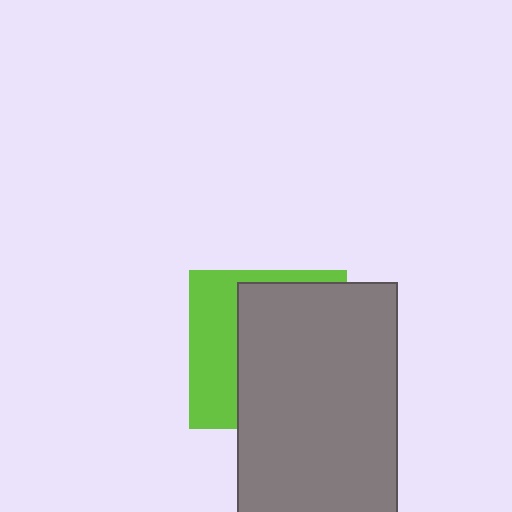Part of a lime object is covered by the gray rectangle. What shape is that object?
It is a square.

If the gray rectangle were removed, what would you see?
You would see the complete lime square.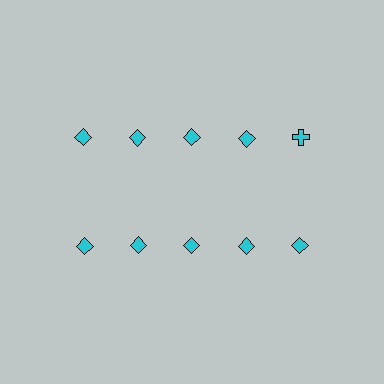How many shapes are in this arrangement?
There are 10 shapes arranged in a grid pattern.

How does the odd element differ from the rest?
It has a different shape: cross instead of diamond.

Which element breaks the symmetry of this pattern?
The cyan cross in the top row, rightmost column breaks the symmetry. All other shapes are cyan diamonds.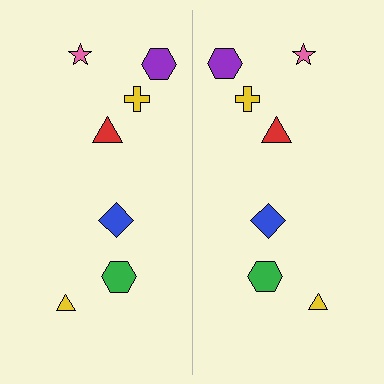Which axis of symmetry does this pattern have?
The pattern has a vertical axis of symmetry running through the center of the image.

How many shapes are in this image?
There are 14 shapes in this image.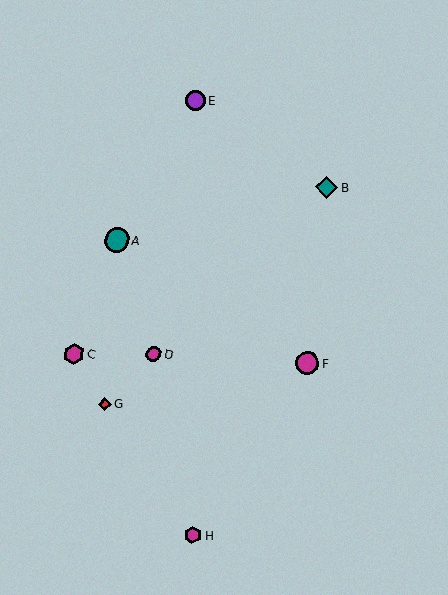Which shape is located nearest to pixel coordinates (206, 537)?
The magenta hexagon (labeled H) at (192, 535) is nearest to that location.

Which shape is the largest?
The teal circle (labeled A) is the largest.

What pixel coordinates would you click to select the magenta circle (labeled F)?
Click at (307, 363) to select the magenta circle F.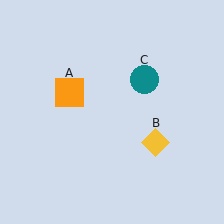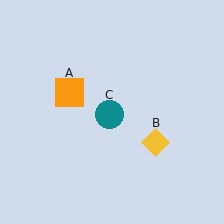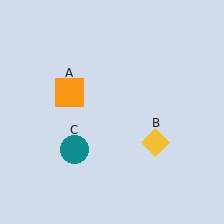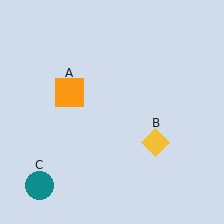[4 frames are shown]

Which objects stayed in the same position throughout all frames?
Orange square (object A) and yellow diamond (object B) remained stationary.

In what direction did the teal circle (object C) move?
The teal circle (object C) moved down and to the left.